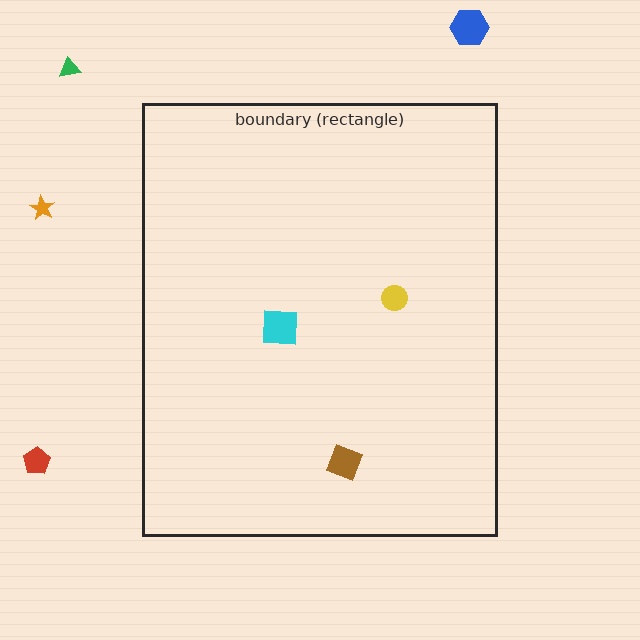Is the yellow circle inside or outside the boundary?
Inside.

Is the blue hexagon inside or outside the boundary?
Outside.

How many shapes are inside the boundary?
3 inside, 4 outside.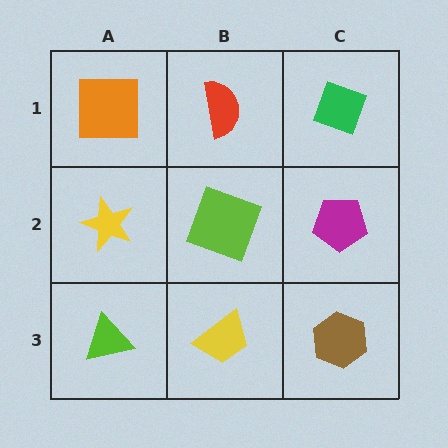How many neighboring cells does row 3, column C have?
2.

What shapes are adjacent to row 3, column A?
A yellow star (row 2, column A), a yellow trapezoid (row 3, column B).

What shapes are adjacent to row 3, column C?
A magenta pentagon (row 2, column C), a yellow trapezoid (row 3, column B).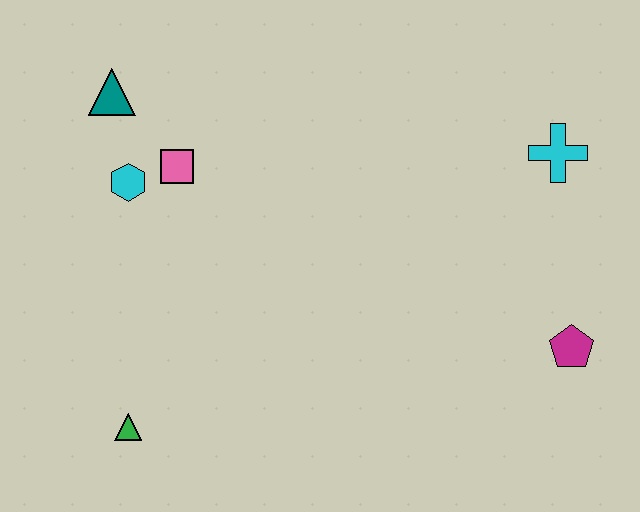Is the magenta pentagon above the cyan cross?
No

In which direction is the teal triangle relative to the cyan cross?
The teal triangle is to the left of the cyan cross.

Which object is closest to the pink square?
The cyan hexagon is closest to the pink square.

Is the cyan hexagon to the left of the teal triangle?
No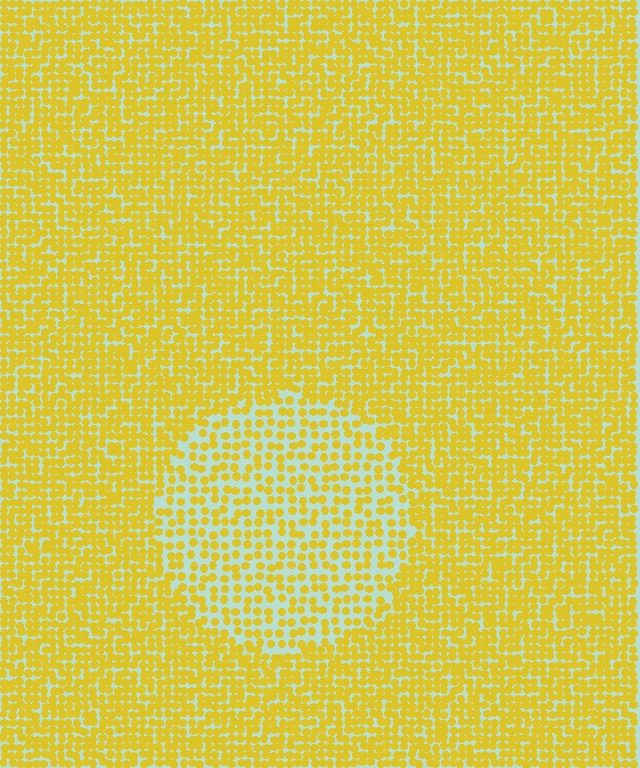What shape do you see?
I see a circle.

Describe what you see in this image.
The image contains small yellow elements arranged at two different densities. A circle-shaped region is visible where the elements are less densely packed than the surrounding area.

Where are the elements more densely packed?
The elements are more densely packed outside the circle boundary.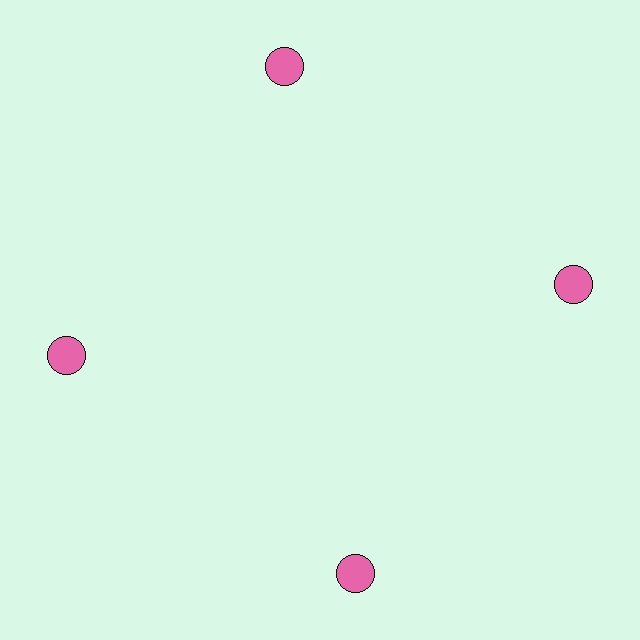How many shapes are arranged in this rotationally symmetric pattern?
There are 4 shapes, arranged in 4 groups of 1.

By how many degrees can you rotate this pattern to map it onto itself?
The pattern maps onto itself every 90 degrees of rotation.